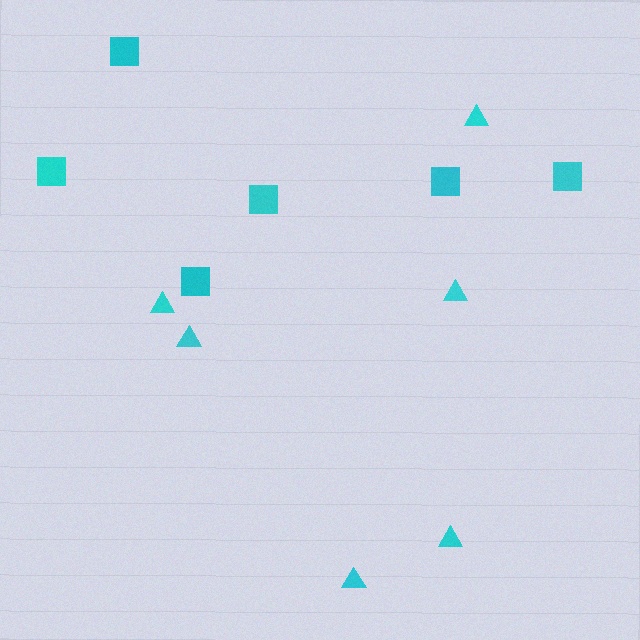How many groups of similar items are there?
There are 2 groups: one group of triangles (6) and one group of squares (6).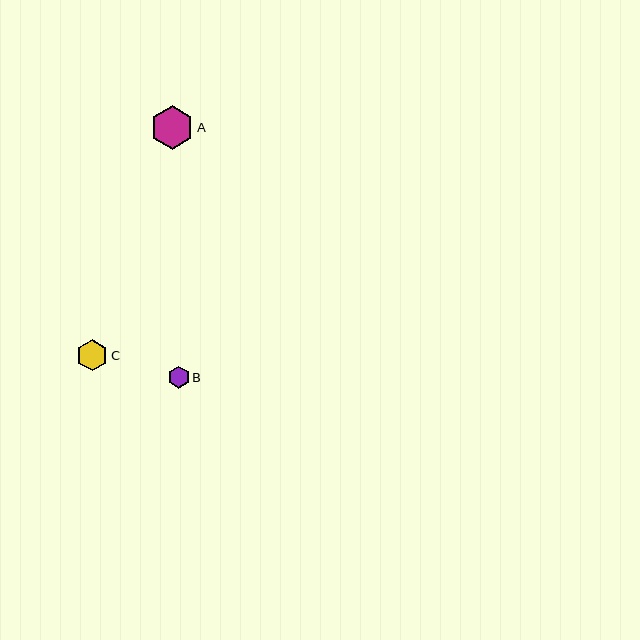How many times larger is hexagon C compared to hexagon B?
Hexagon C is approximately 1.4 times the size of hexagon B.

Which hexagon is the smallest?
Hexagon B is the smallest with a size of approximately 22 pixels.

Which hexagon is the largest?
Hexagon A is the largest with a size of approximately 43 pixels.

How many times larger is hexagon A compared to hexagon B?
Hexagon A is approximately 2.0 times the size of hexagon B.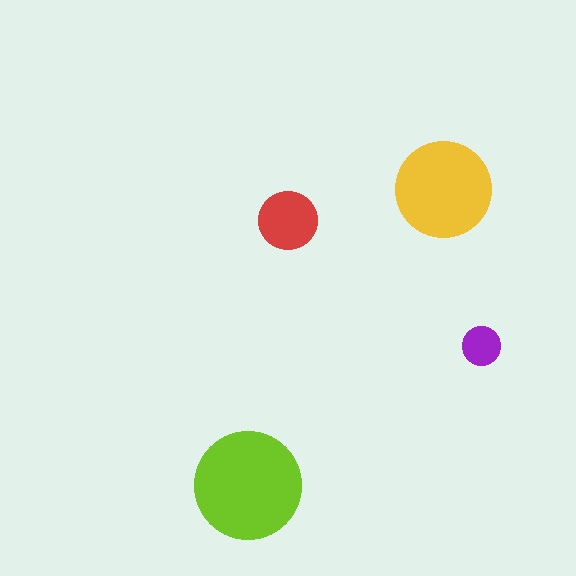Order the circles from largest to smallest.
the lime one, the yellow one, the red one, the purple one.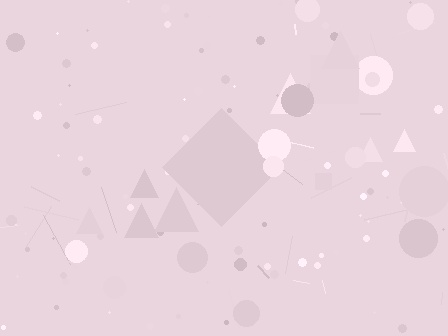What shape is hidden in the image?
A diamond is hidden in the image.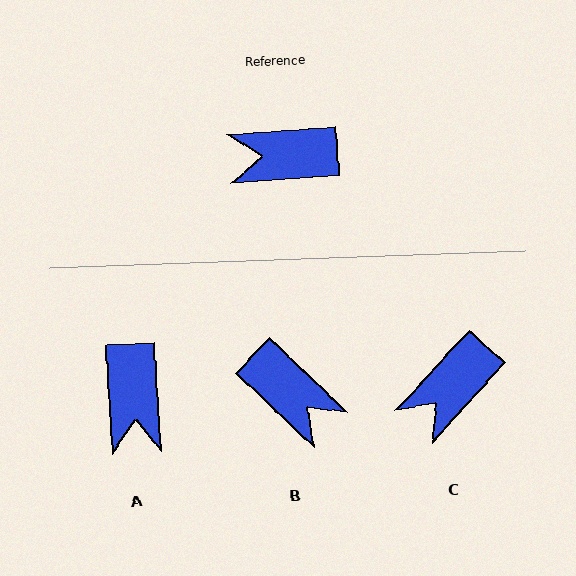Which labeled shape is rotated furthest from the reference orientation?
B, about 132 degrees away.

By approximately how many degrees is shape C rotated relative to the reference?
Approximately 44 degrees counter-clockwise.